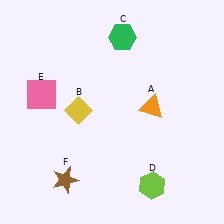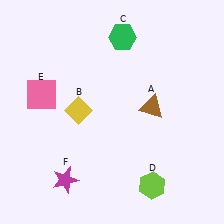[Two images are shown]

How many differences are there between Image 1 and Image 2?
There are 2 differences between the two images.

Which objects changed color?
A changed from orange to brown. F changed from brown to magenta.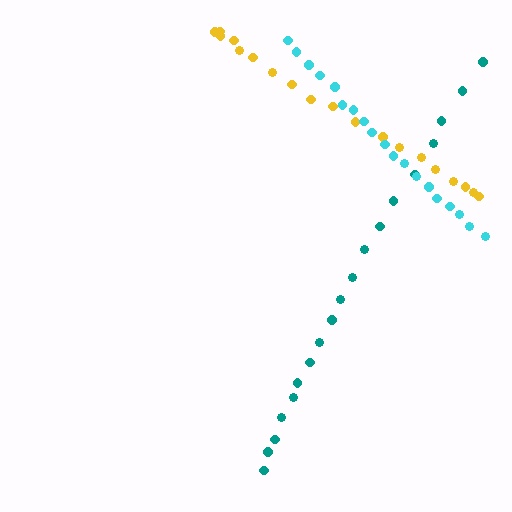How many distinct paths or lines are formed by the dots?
There are 3 distinct paths.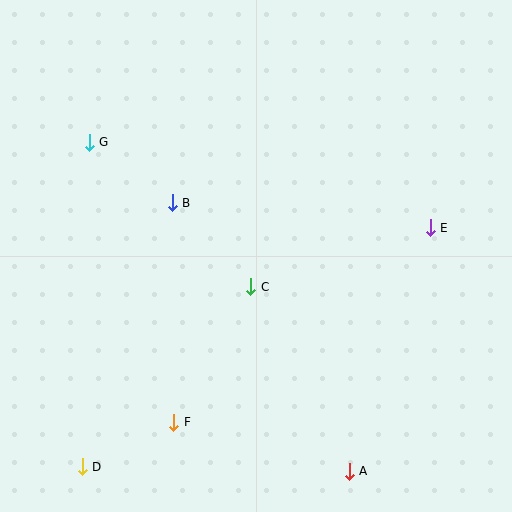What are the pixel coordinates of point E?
Point E is at (430, 228).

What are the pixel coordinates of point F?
Point F is at (174, 422).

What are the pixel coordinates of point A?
Point A is at (349, 471).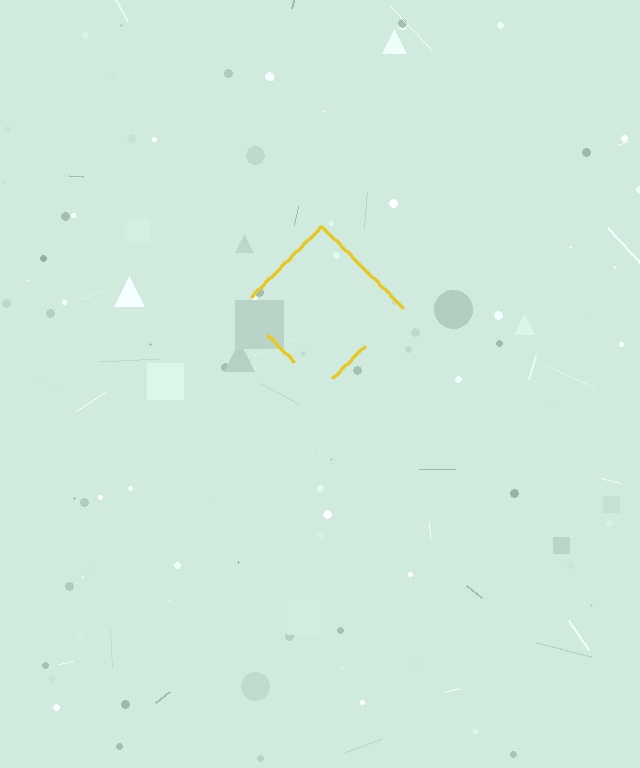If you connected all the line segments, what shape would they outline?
They would outline a diamond.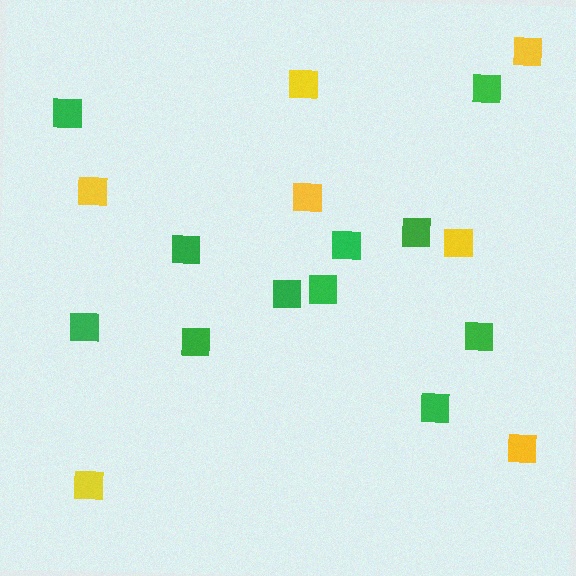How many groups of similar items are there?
There are 2 groups: one group of green squares (11) and one group of yellow squares (7).